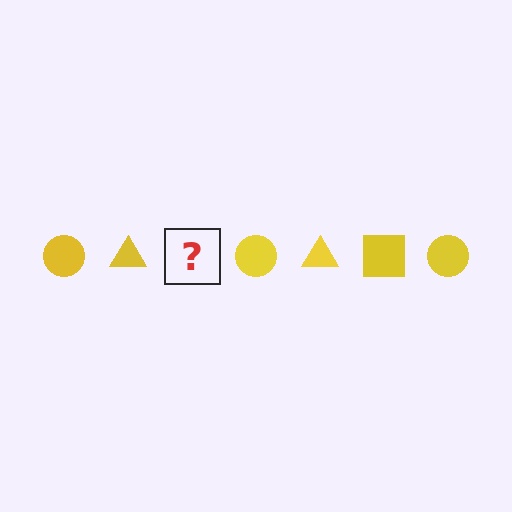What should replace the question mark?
The question mark should be replaced with a yellow square.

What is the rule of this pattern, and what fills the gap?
The rule is that the pattern cycles through circle, triangle, square shapes in yellow. The gap should be filled with a yellow square.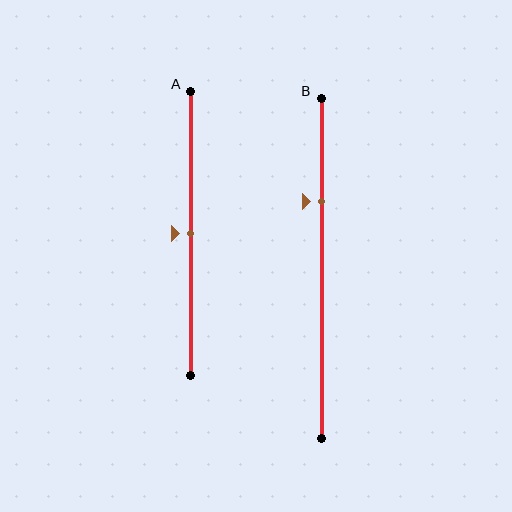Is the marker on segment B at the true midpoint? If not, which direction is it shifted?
No, the marker on segment B is shifted upward by about 20% of the segment length.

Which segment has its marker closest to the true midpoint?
Segment A has its marker closest to the true midpoint.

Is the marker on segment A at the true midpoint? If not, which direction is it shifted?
Yes, the marker on segment A is at the true midpoint.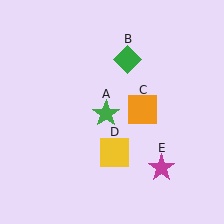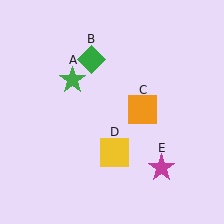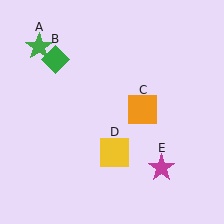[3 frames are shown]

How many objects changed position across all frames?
2 objects changed position: green star (object A), green diamond (object B).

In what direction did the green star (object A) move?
The green star (object A) moved up and to the left.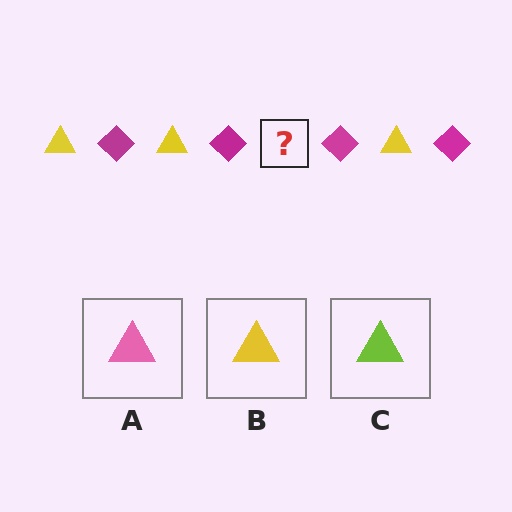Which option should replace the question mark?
Option B.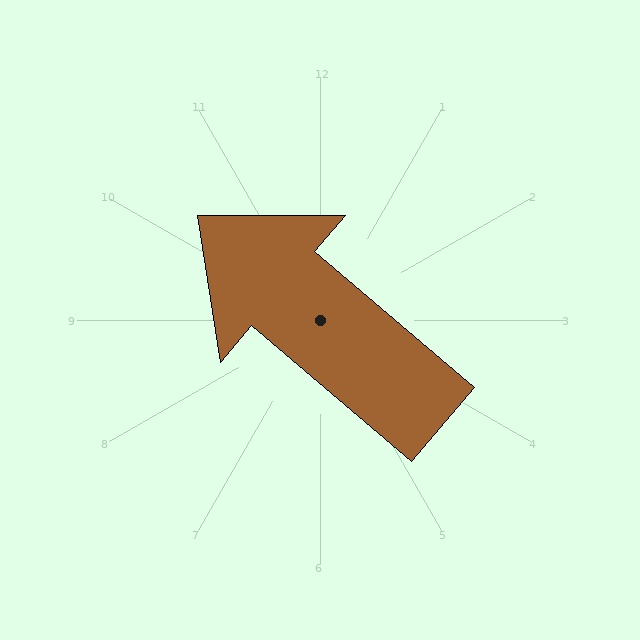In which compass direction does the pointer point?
Northwest.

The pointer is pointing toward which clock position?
Roughly 10 o'clock.